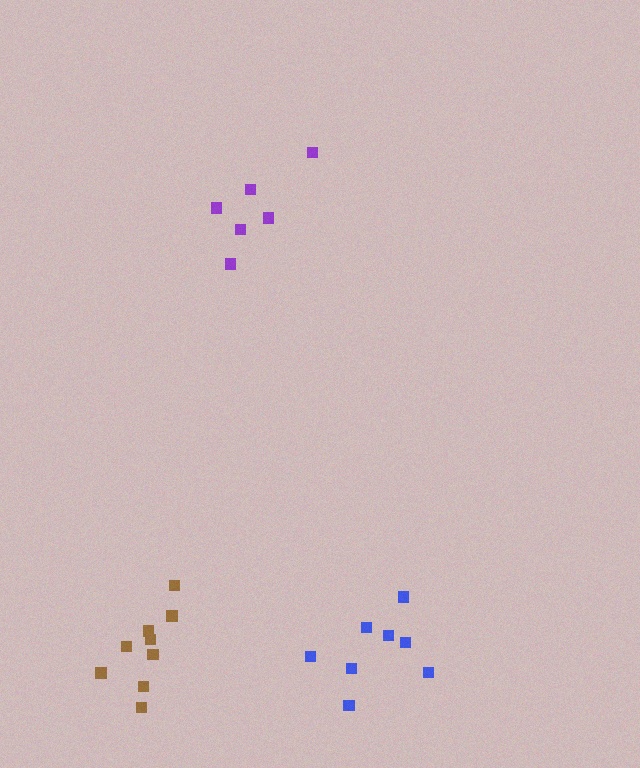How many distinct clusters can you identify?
There are 3 distinct clusters.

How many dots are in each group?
Group 1: 8 dots, Group 2: 9 dots, Group 3: 6 dots (23 total).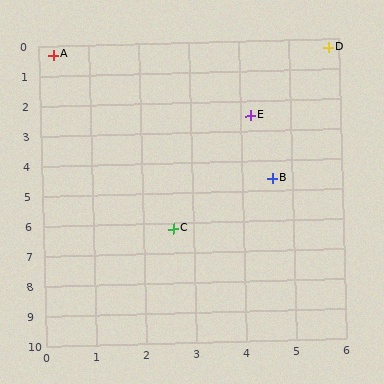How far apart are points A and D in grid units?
Points A and D are about 5.5 grid units apart.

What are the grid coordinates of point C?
Point C is at approximately (2.6, 6.2).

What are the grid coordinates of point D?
Point D is at approximately (5.8, 0.3).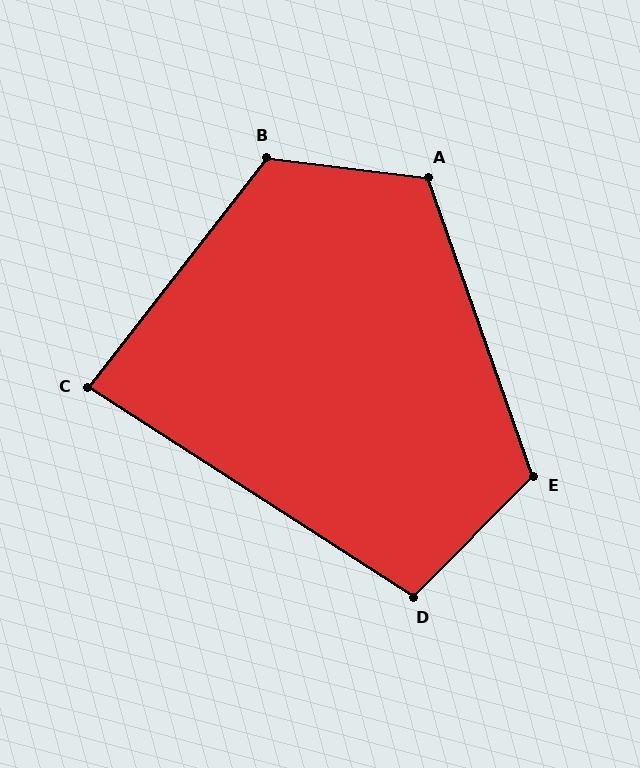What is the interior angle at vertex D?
Approximately 102 degrees (obtuse).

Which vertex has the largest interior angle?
B, at approximately 121 degrees.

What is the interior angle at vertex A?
Approximately 117 degrees (obtuse).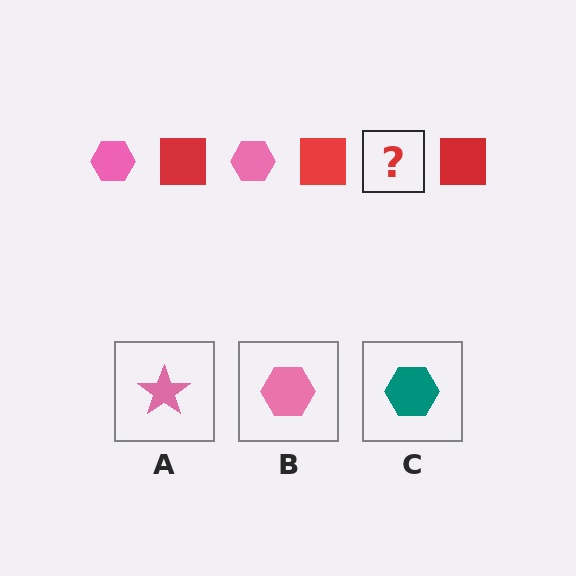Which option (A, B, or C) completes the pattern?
B.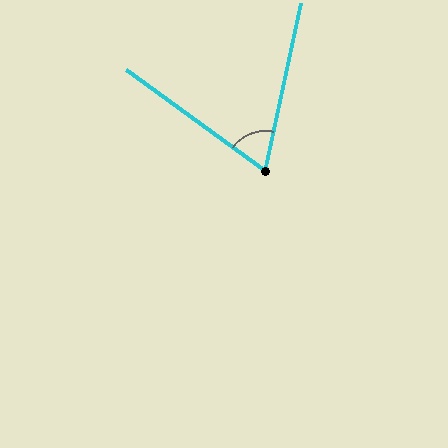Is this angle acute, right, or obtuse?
It is acute.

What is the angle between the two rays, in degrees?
Approximately 66 degrees.